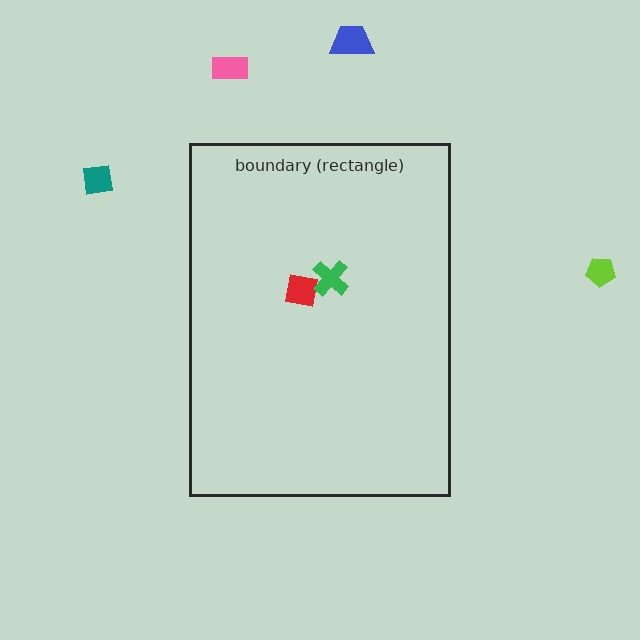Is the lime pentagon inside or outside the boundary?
Outside.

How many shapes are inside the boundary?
2 inside, 4 outside.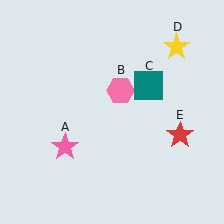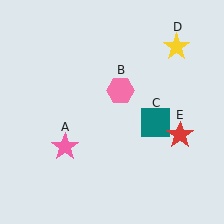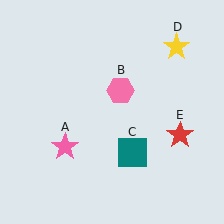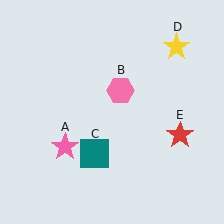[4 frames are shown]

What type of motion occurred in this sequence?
The teal square (object C) rotated clockwise around the center of the scene.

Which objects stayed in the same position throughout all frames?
Pink star (object A) and pink hexagon (object B) and yellow star (object D) and red star (object E) remained stationary.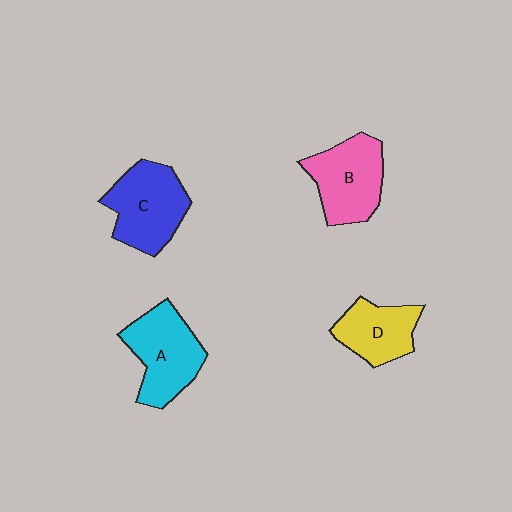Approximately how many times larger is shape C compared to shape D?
Approximately 1.4 times.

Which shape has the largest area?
Shape C (blue).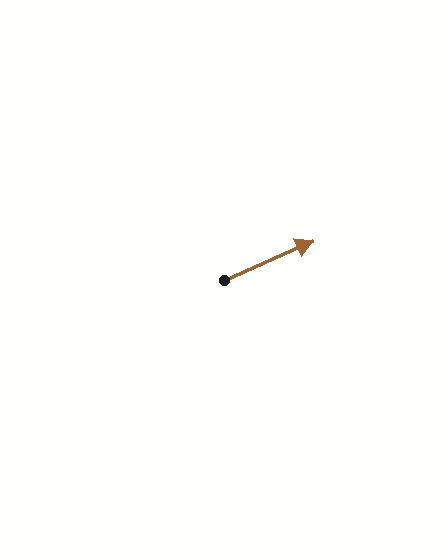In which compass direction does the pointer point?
Northeast.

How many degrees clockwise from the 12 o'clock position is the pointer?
Approximately 66 degrees.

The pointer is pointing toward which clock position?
Roughly 2 o'clock.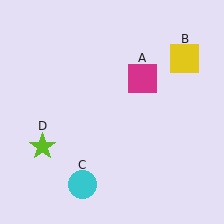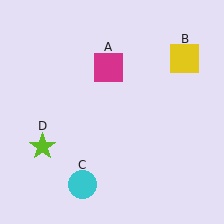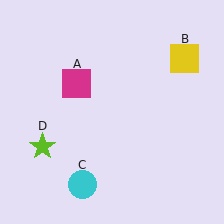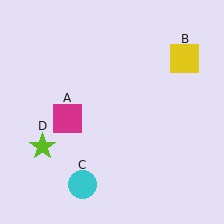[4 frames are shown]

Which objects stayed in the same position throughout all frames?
Yellow square (object B) and cyan circle (object C) and lime star (object D) remained stationary.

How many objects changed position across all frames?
1 object changed position: magenta square (object A).